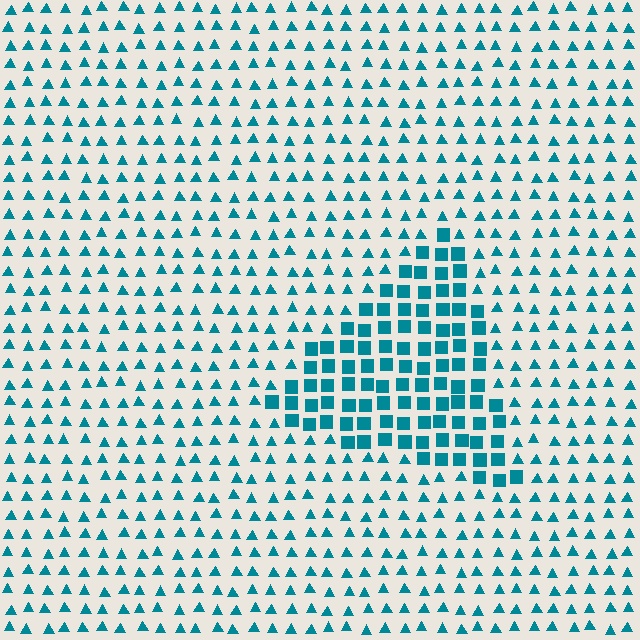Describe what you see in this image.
The image is filled with small teal elements arranged in a uniform grid. A triangle-shaped region contains squares, while the surrounding area contains triangles. The boundary is defined purely by the change in element shape.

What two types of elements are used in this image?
The image uses squares inside the triangle region and triangles outside it.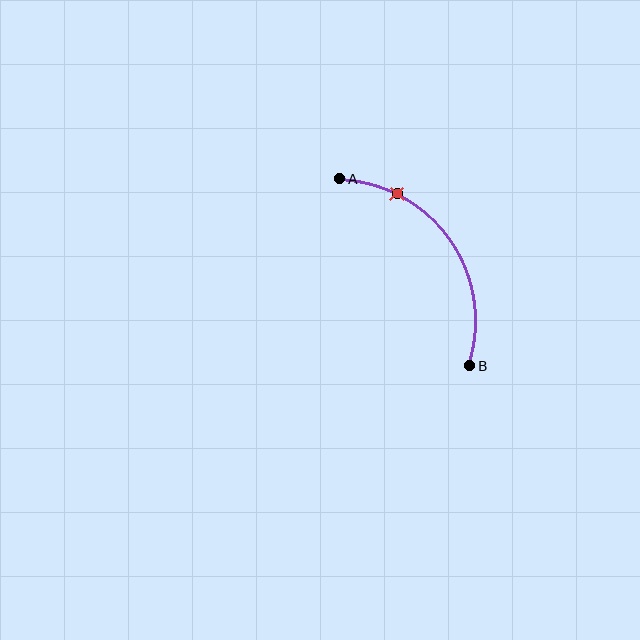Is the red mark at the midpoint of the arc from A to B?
No. The red mark lies on the arc but is closer to endpoint A. The arc midpoint would be at the point on the curve equidistant along the arc from both A and B.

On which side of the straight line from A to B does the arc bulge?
The arc bulges above and to the right of the straight line connecting A and B.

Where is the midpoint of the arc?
The arc midpoint is the point on the curve farthest from the straight line joining A and B. It sits above and to the right of that line.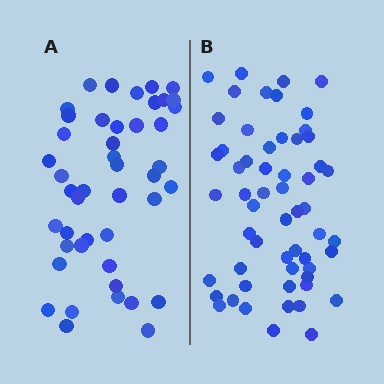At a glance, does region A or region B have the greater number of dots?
Region B (the right region) has more dots.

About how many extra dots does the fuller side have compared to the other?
Region B has roughly 12 or so more dots than region A.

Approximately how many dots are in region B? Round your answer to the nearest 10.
About 60 dots. (The exact count is 57, which rounds to 60.)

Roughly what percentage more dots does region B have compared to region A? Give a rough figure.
About 25% more.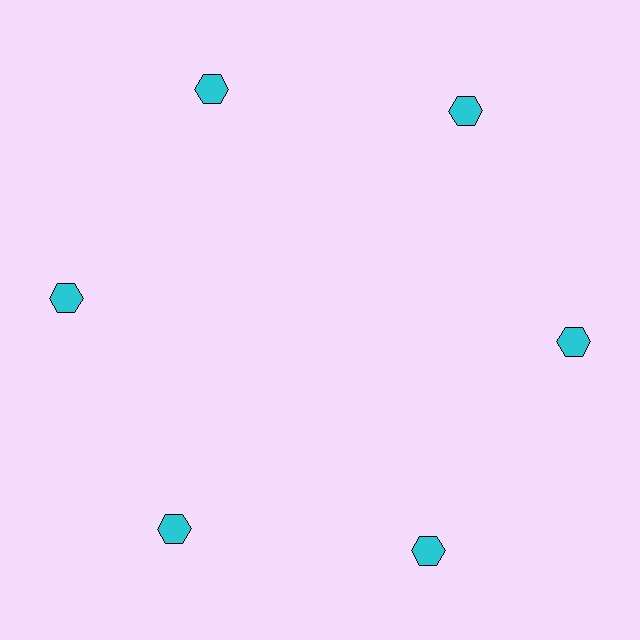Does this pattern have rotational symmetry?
Yes, this pattern has 6-fold rotational symmetry. It looks the same after rotating 60 degrees around the center.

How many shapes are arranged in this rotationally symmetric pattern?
There are 6 shapes, arranged in 6 groups of 1.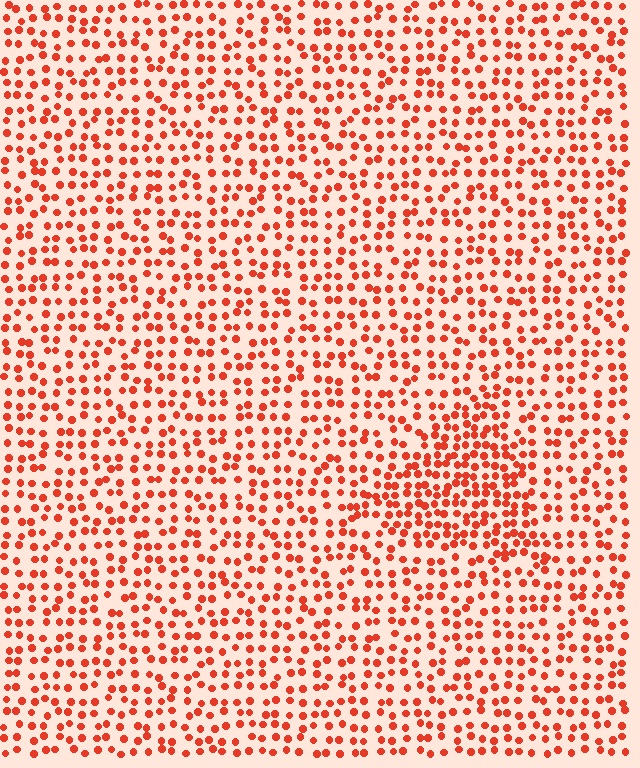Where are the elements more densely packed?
The elements are more densely packed inside the triangle boundary.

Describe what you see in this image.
The image contains small red elements arranged at two different densities. A triangle-shaped region is visible where the elements are more densely packed than the surrounding area.